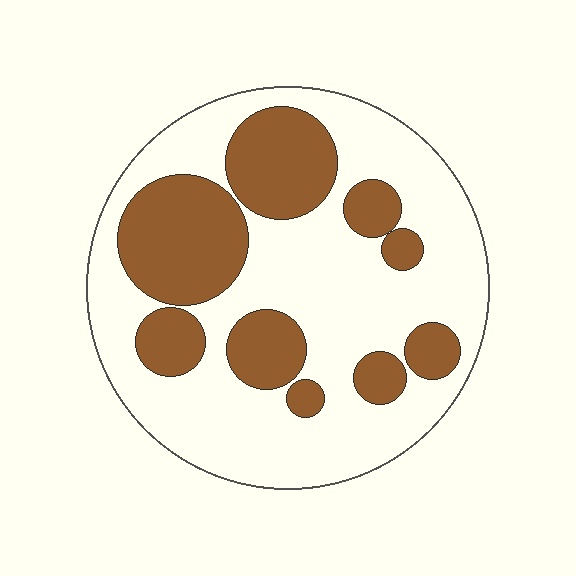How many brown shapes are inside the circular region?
9.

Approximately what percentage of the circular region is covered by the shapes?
Approximately 35%.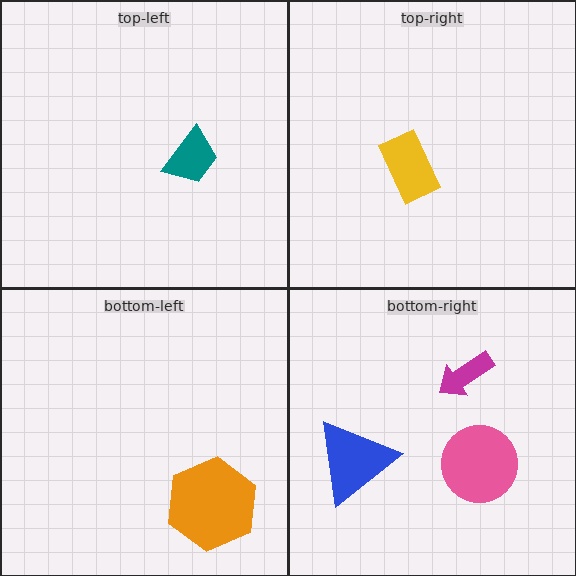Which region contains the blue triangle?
The bottom-right region.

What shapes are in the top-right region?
The yellow rectangle.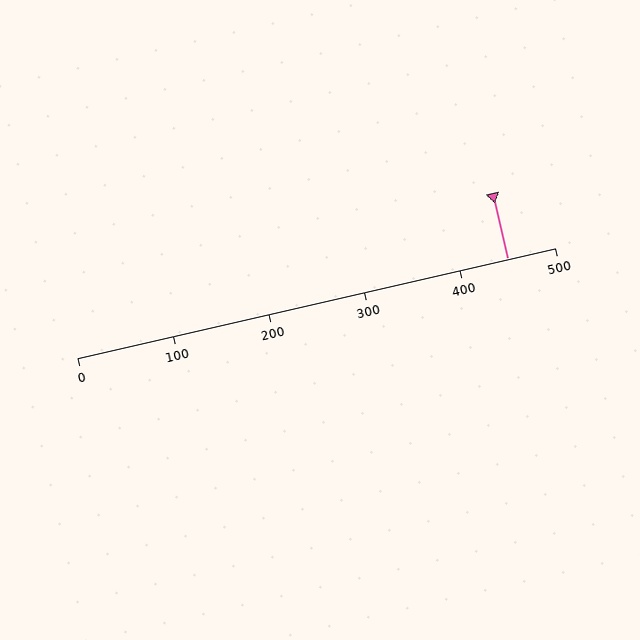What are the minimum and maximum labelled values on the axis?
The axis runs from 0 to 500.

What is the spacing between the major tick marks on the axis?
The major ticks are spaced 100 apart.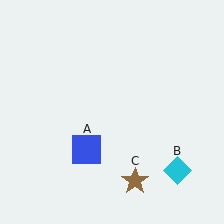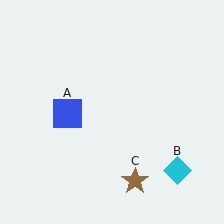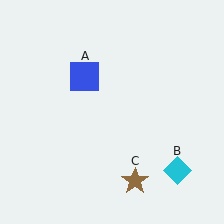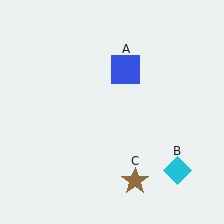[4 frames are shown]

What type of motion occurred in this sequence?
The blue square (object A) rotated clockwise around the center of the scene.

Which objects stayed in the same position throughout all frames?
Cyan diamond (object B) and brown star (object C) remained stationary.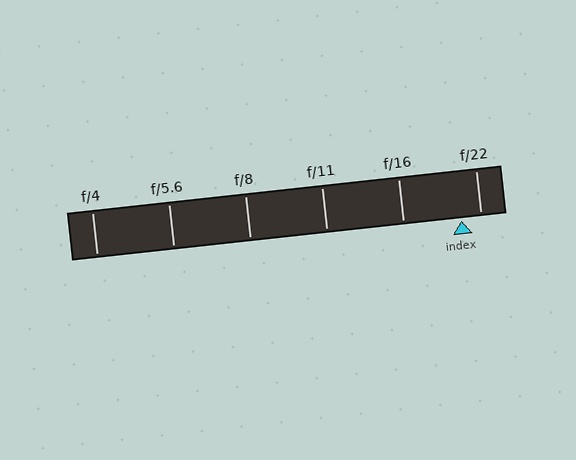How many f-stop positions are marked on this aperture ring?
There are 6 f-stop positions marked.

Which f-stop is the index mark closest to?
The index mark is closest to f/22.